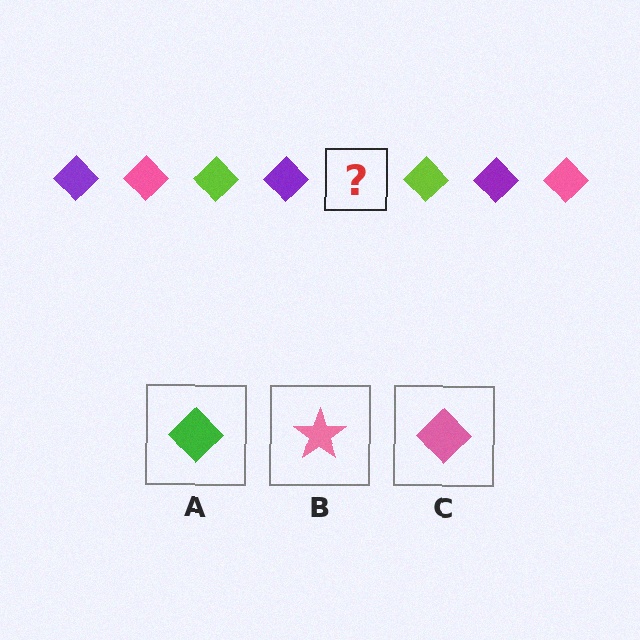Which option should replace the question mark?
Option C.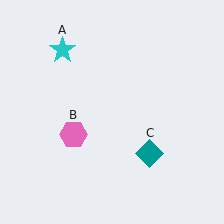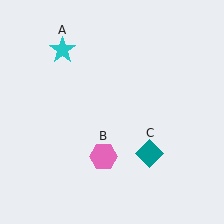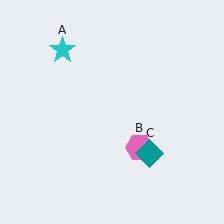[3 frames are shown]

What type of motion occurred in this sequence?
The pink hexagon (object B) rotated counterclockwise around the center of the scene.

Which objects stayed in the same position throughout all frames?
Cyan star (object A) and teal diamond (object C) remained stationary.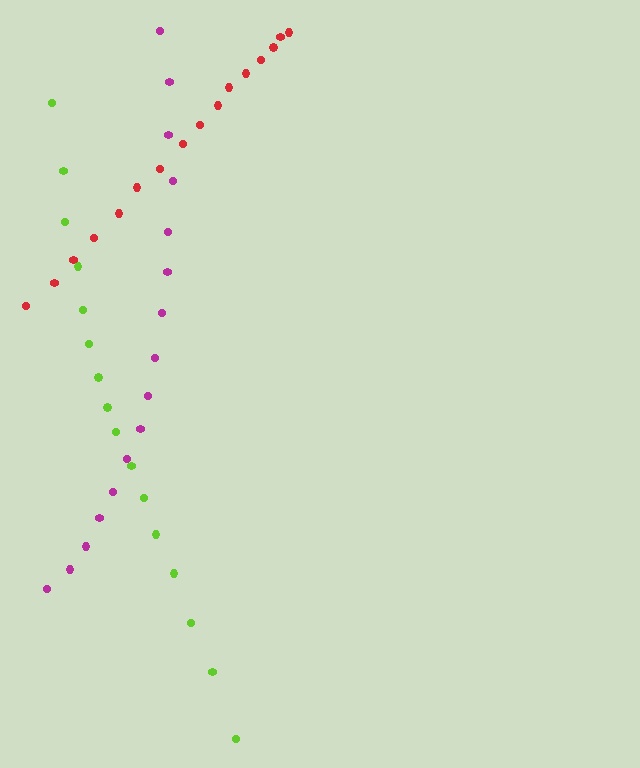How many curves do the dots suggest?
There are 3 distinct paths.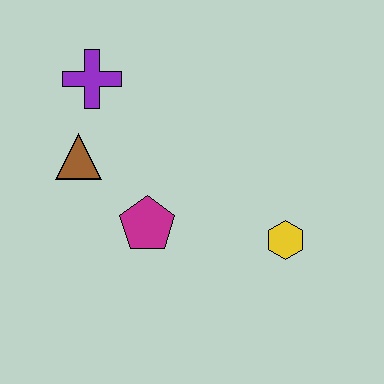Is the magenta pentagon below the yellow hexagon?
No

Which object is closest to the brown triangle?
The purple cross is closest to the brown triangle.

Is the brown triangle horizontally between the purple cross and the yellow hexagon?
No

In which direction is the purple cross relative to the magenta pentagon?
The purple cross is above the magenta pentagon.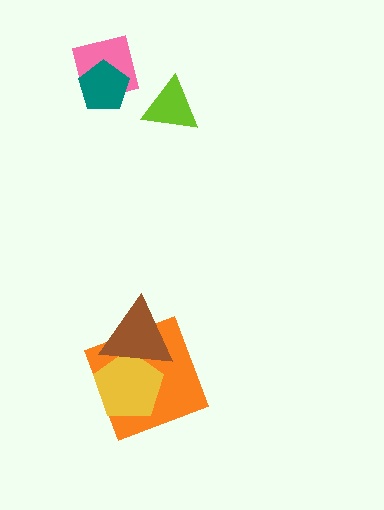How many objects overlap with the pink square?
1 object overlaps with the pink square.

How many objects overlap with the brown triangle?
2 objects overlap with the brown triangle.